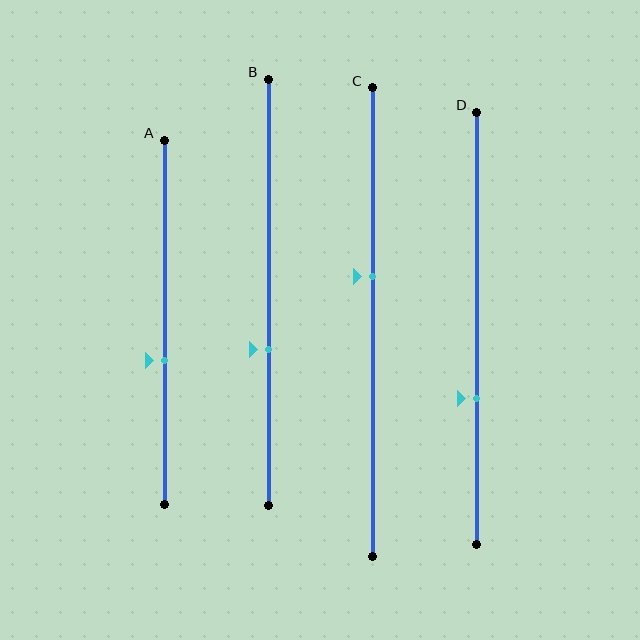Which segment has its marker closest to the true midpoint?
Segment C has its marker closest to the true midpoint.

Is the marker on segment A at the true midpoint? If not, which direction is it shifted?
No, the marker on segment A is shifted downward by about 10% of the segment length.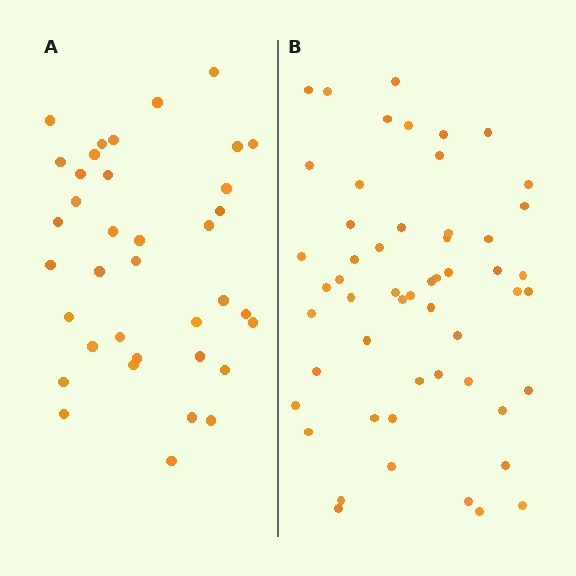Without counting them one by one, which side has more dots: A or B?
Region B (the right region) has more dots.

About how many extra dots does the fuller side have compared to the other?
Region B has approximately 15 more dots than region A.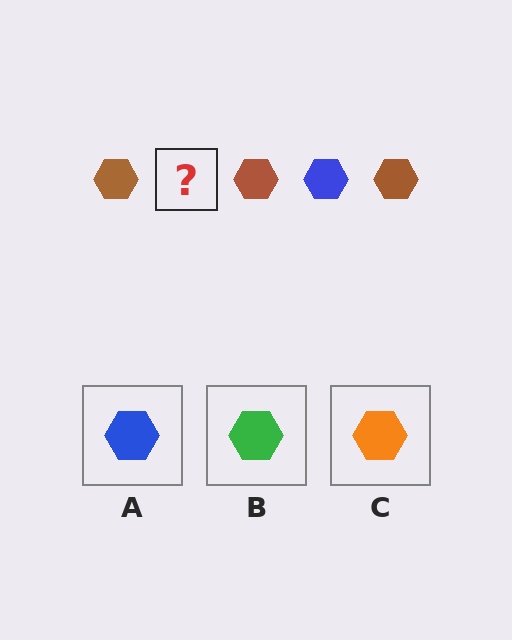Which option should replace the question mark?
Option A.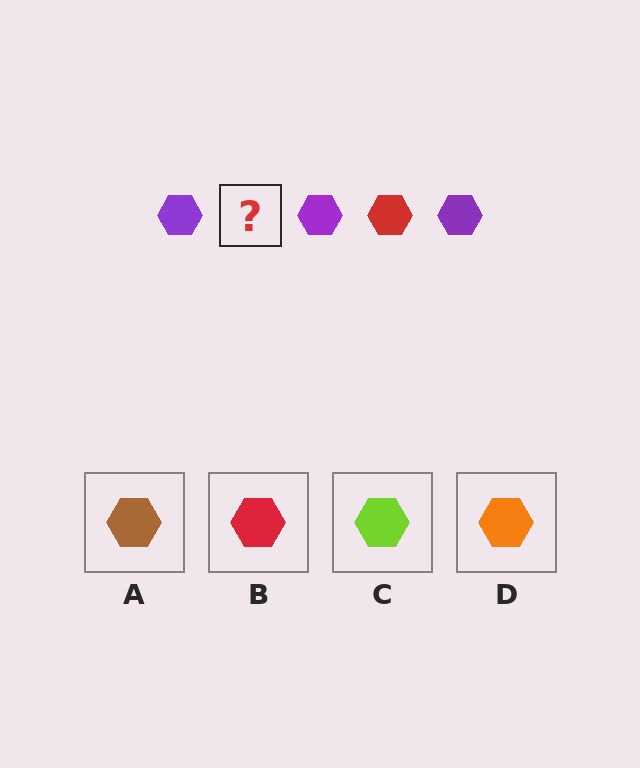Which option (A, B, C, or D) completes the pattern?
B.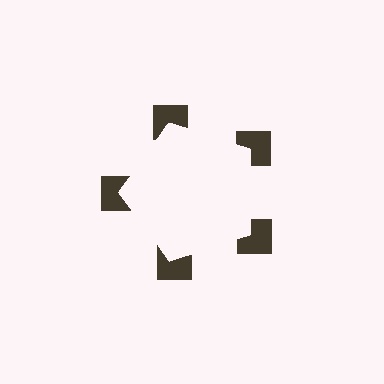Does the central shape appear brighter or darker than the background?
It typically appears slightly brighter than the background, even though no actual brightness change is drawn.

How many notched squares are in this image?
There are 5 — one at each vertex of the illusory pentagon.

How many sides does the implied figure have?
5 sides.